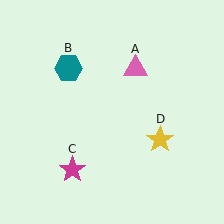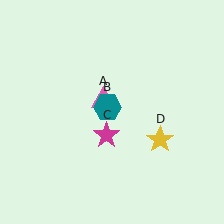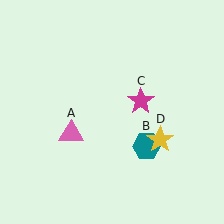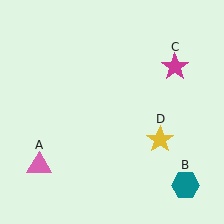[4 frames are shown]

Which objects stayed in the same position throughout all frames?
Yellow star (object D) remained stationary.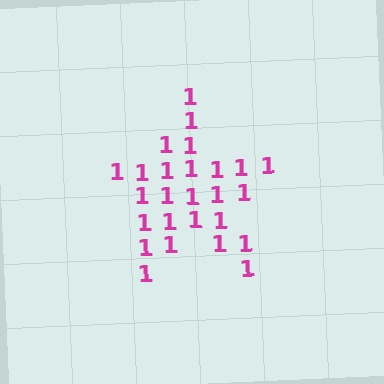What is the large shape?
The large shape is a star.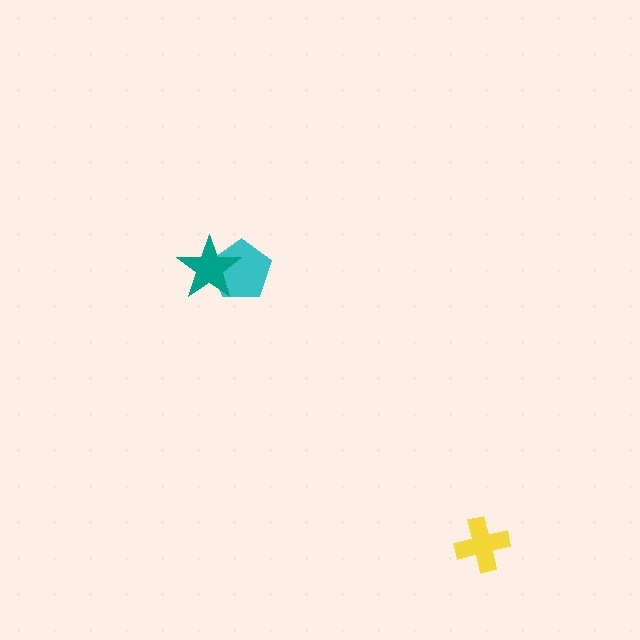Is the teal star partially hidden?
No, no other shape covers it.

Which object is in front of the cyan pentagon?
The teal star is in front of the cyan pentagon.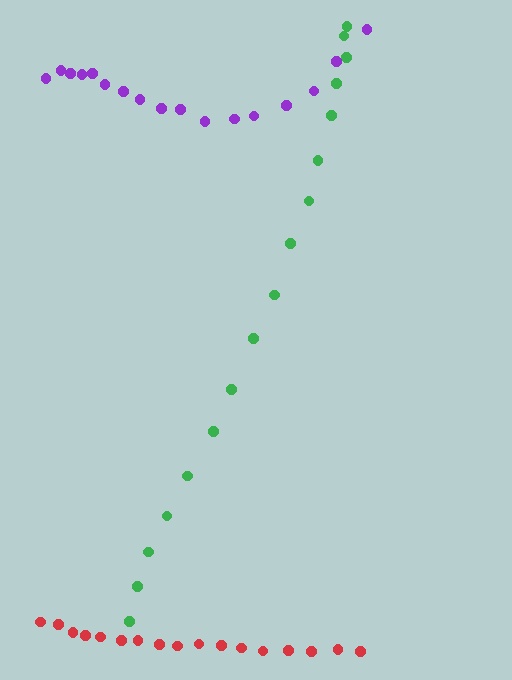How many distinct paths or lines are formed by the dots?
There are 3 distinct paths.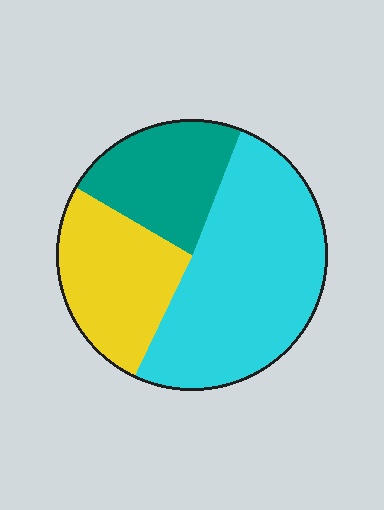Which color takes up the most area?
Cyan, at roughly 50%.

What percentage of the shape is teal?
Teal covers roughly 25% of the shape.